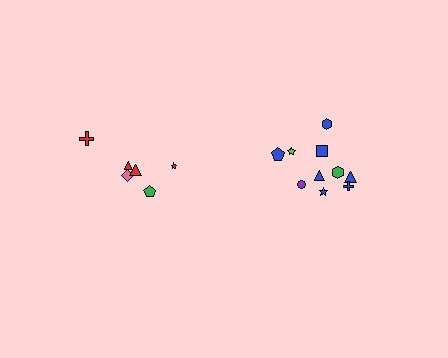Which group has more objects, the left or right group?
The right group.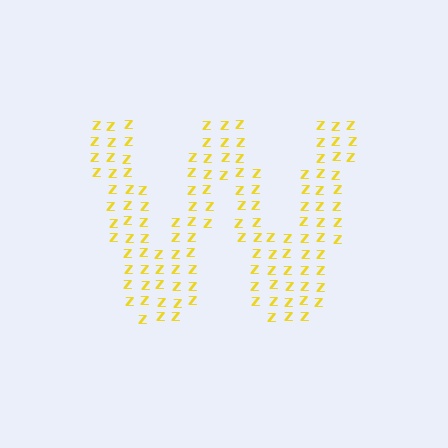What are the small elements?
The small elements are letter Z's.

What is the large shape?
The large shape is the letter W.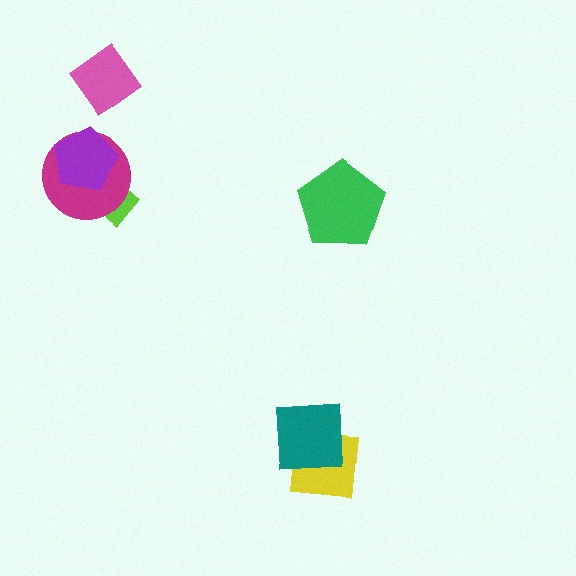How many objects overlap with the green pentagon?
0 objects overlap with the green pentagon.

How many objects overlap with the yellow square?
1 object overlaps with the yellow square.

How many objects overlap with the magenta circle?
2 objects overlap with the magenta circle.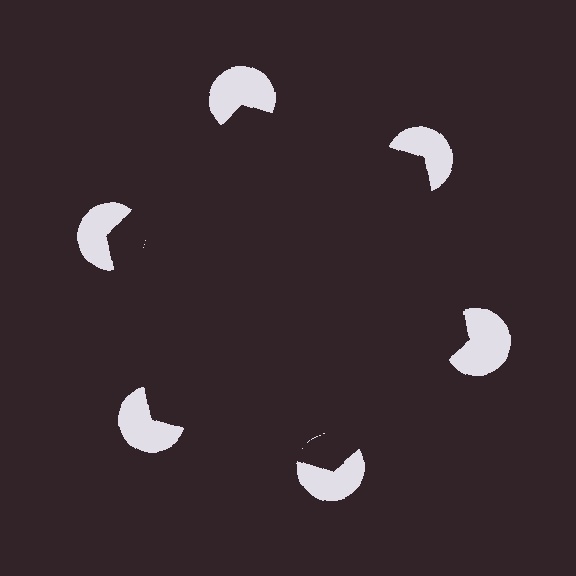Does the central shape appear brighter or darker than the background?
It typically appears slightly darker than the background, even though no actual brightness change is drawn.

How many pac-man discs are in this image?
There are 6 — one at each vertex of the illusory hexagon.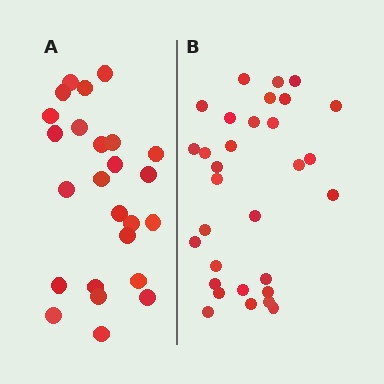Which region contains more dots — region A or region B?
Region B (the right region) has more dots.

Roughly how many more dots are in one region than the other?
Region B has about 6 more dots than region A.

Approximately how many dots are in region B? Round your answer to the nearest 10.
About 30 dots. (The exact count is 31, which rounds to 30.)